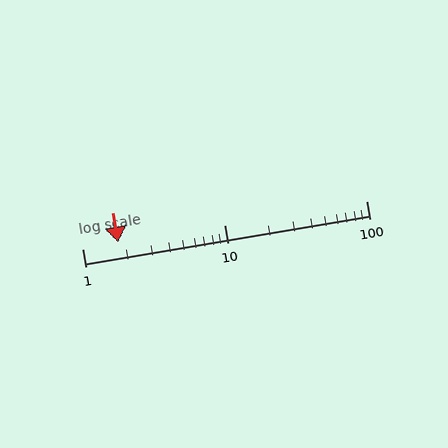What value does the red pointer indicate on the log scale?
The pointer indicates approximately 1.8.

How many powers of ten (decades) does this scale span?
The scale spans 2 decades, from 1 to 100.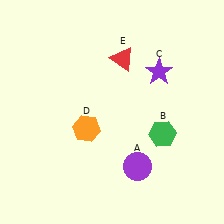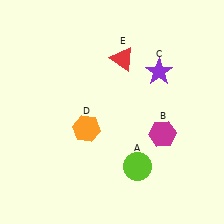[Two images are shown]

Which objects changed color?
A changed from purple to lime. B changed from green to magenta.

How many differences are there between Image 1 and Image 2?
There are 2 differences between the two images.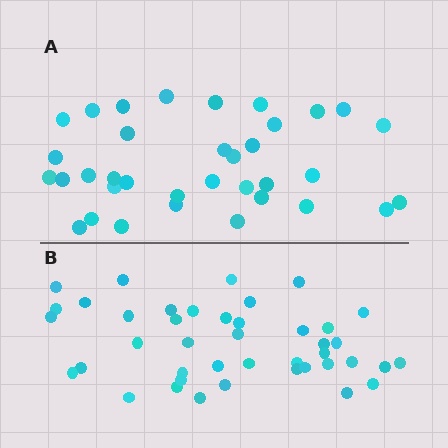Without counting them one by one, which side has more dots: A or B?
Region B (the bottom region) has more dots.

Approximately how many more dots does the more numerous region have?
Region B has roughly 8 or so more dots than region A.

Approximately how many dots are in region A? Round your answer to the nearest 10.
About 40 dots. (The exact count is 35, which rounds to 40.)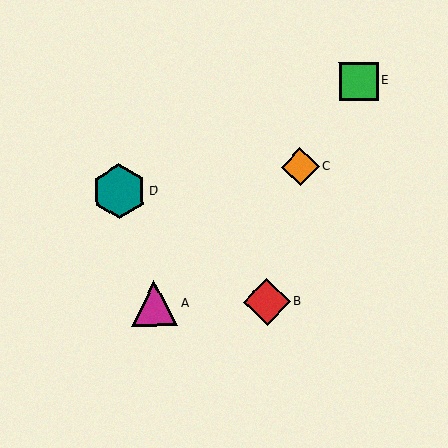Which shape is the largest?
The teal hexagon (labeled D) is the largest.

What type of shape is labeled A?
Shape A is a magenta triangle.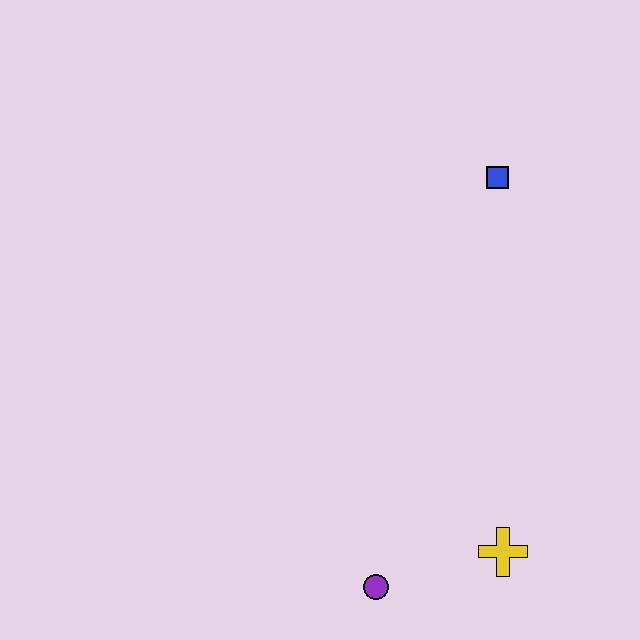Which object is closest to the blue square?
The yellow cross is closest to the blue square.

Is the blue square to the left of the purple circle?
No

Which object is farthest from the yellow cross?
The blue square is farthest from the yellow cross.